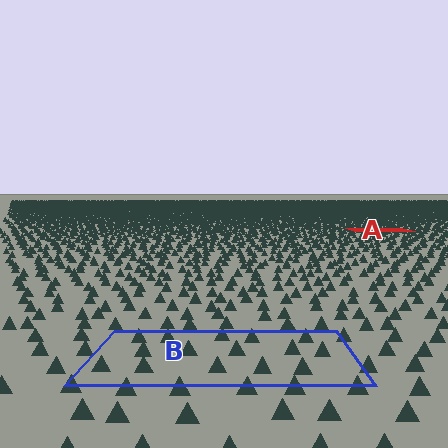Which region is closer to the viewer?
Region B is closer. The texture elements there are larger and more spread out.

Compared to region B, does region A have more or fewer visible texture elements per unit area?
Region A has more texture elements per unit area — they are packed more densely because it is farther away.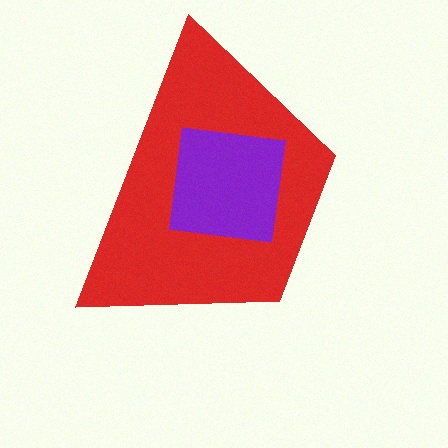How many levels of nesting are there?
2.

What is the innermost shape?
The purple square.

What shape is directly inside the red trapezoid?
The purple square.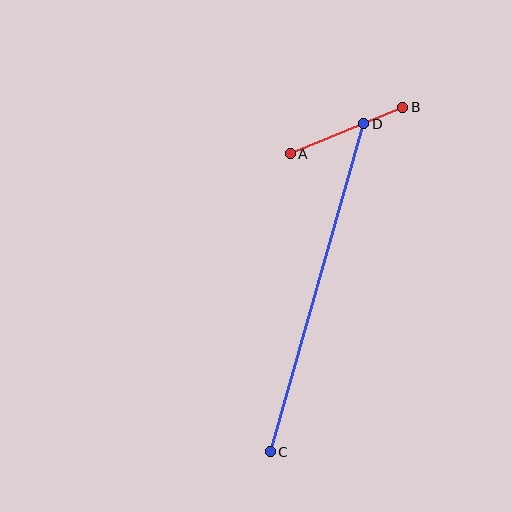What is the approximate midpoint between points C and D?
The midpoint is at approximately (317, 288) pixels.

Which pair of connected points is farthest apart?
Points C and D are farthest apart.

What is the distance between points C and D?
The distance is approximately 341 pixels.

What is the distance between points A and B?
The distance is approximately 122 pixels.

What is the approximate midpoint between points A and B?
The midpoint is at approximately (347, 131) pixels.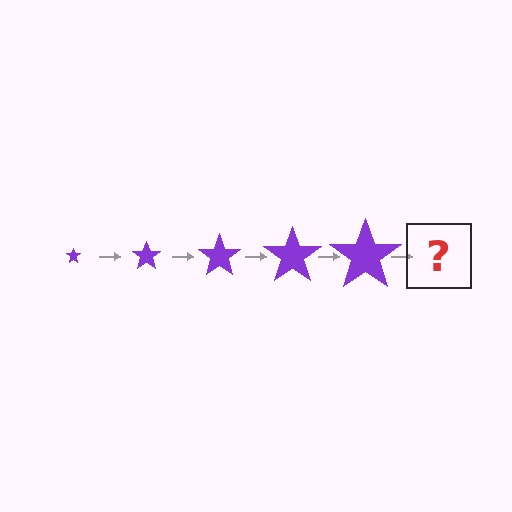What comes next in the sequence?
The next element should be a purple star, larger than the previous one.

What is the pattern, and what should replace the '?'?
The pattern is that the star gets progressively larger each step. The '?' should be a purple star, larger than the previous one.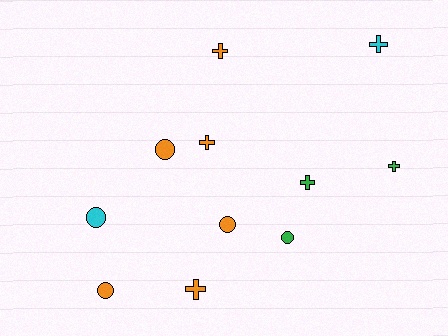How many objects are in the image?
There are 11 objects.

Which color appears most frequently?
Orange, with 6 objects.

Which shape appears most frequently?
Cross, with 6 objects.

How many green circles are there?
There is 1 green circle.